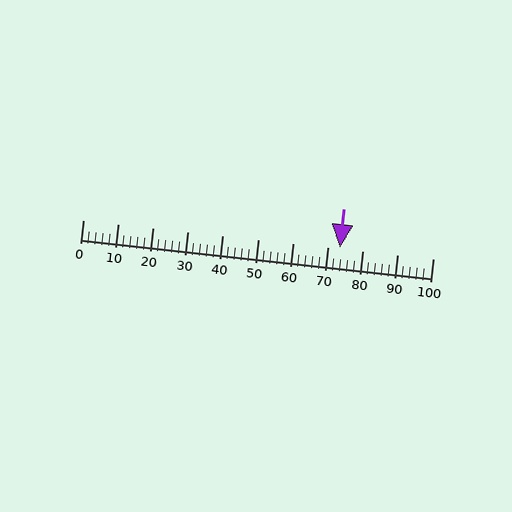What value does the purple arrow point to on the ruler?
The purple arrow points to approximately 74.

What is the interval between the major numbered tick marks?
The major tick marks are spaced 10 units apart.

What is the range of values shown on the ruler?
The ruler shows values from 0 to 100.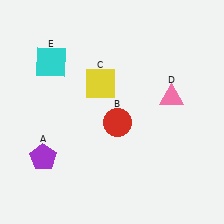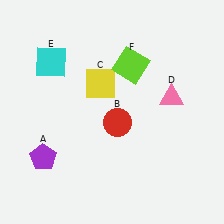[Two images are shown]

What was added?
A lime square (F) was added in Image 2.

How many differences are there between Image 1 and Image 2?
There is 1 difference between the two images.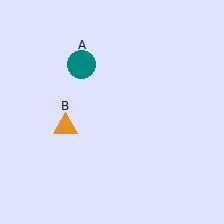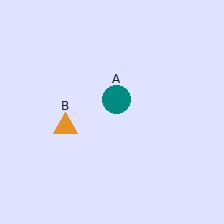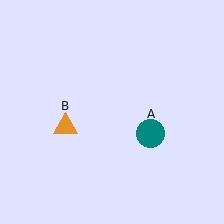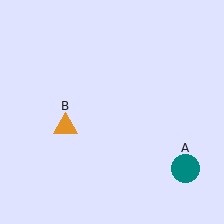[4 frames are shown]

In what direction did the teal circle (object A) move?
The teal circle (object A) moved down and to the right.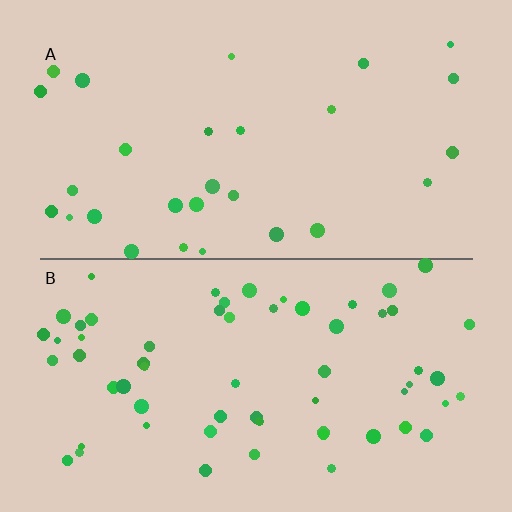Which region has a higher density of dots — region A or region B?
B (the bottom).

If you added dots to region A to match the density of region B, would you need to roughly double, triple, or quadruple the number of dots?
Approximately double.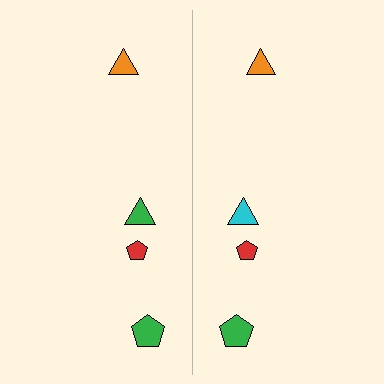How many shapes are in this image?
There are 8 shapes in this image.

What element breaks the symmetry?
The cyan triangle on the right side breaks the symmetry — its mirror counterpart is green.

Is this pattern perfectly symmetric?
No, the pattern is not perfectly symmetric. The cyan triangle on the right side breaks the symmetry — its mirror counterpart is green.